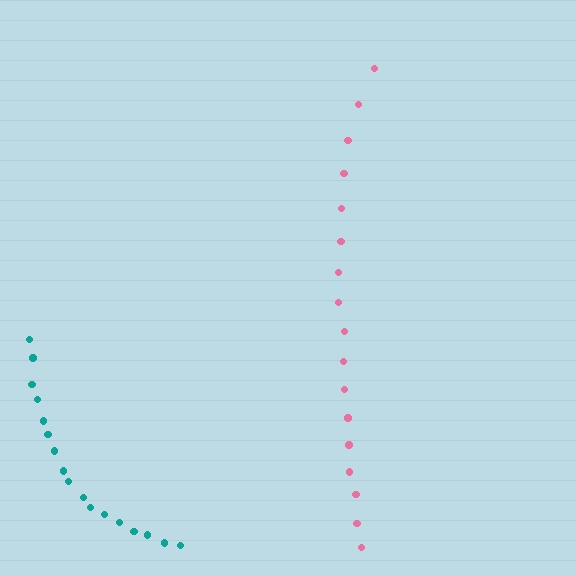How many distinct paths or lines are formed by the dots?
There are 2 distinct paths.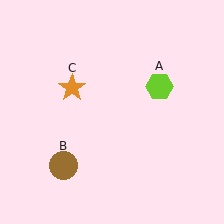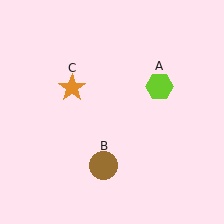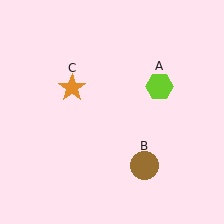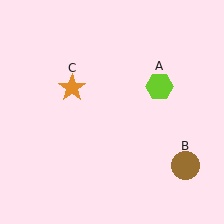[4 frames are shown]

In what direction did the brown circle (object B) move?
The brown circle (object B) moved right.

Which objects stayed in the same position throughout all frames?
Lime hexagon (object A) and orange star (object C) remained stationary.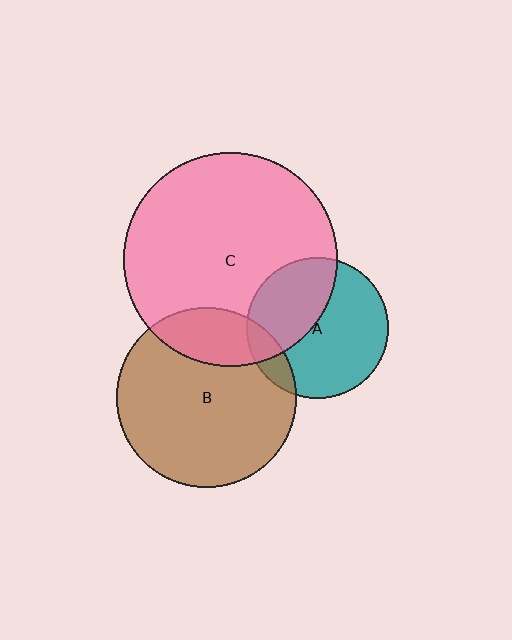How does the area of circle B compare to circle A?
Approximately 1.6 times.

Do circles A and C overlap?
Yes.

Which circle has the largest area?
Circle C (pink).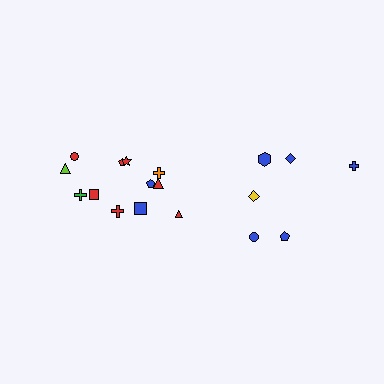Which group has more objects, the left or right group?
The left group.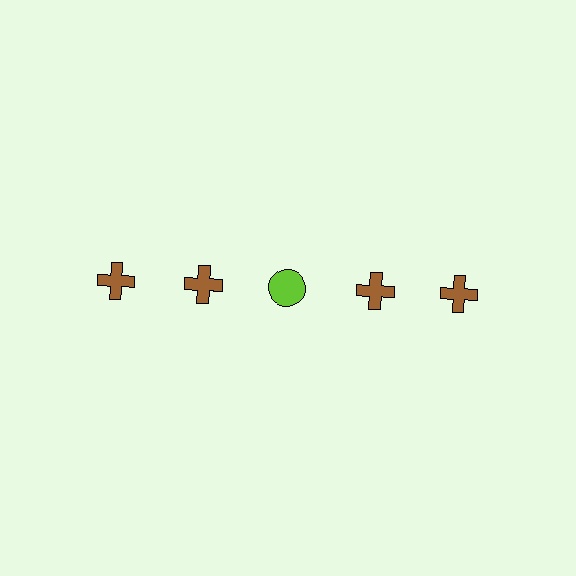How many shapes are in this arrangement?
There are 5 shapes arranged in a grid pattern.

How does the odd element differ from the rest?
It differs in both color (lime instead of brown) and shape (circle instead of cross).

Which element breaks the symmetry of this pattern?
The lime circle in the top row, center column breaks the symmetry. All other shapes are brown crosses.